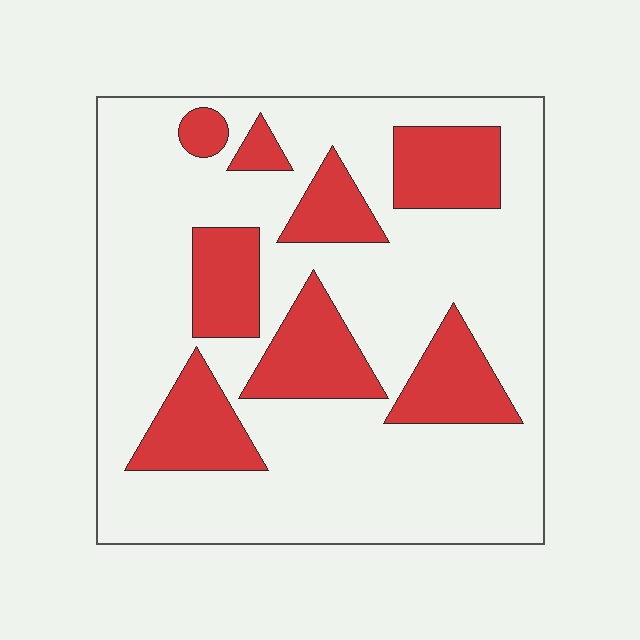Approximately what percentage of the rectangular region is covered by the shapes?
Approximately 25%.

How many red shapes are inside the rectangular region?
8.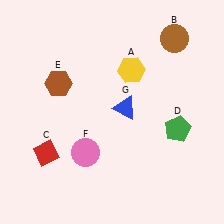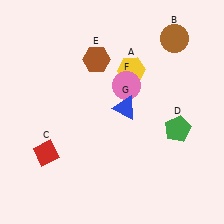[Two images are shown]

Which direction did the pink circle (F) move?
The pink circle (F) moved up.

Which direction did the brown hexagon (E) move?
The brown hexagon (E) moved right.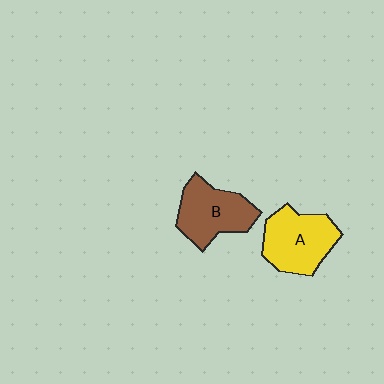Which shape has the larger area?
Shape A (yellow).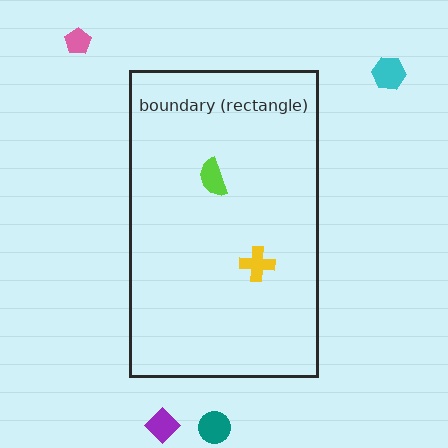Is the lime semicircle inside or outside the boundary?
Inside.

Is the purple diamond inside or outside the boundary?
Outside.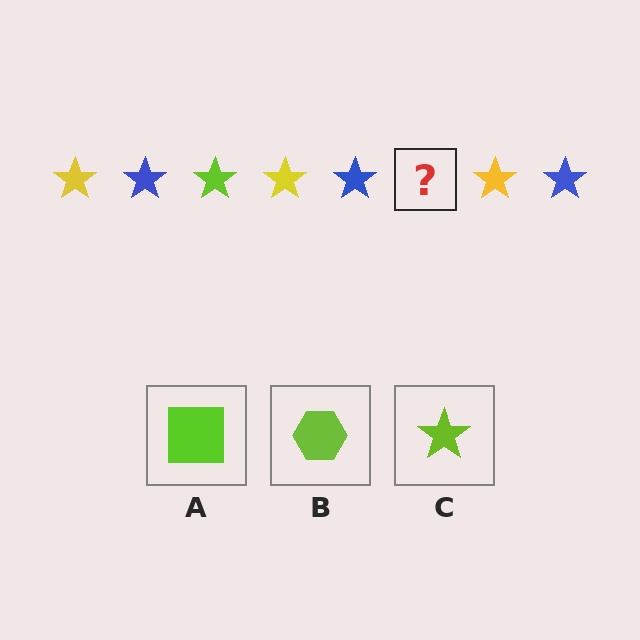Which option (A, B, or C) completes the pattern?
C.